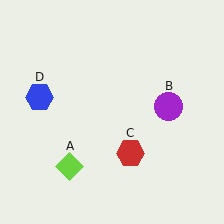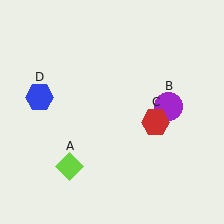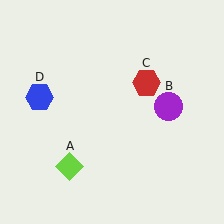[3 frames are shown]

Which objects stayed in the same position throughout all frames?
Lime diamond (object A) and purple circle (object B) and blue hexagon (object D) remained stationary.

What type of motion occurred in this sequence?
The red hexagon (object C) rotated counterclockwise around the center of the scene.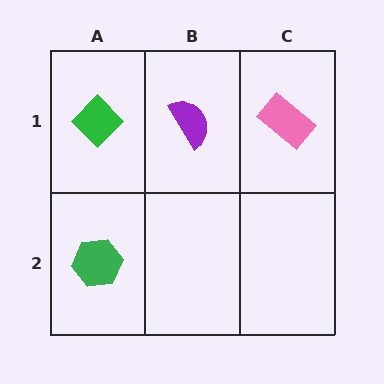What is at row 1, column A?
A green diamond.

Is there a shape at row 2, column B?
No, that cell is empty.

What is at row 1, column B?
A purple semicircle.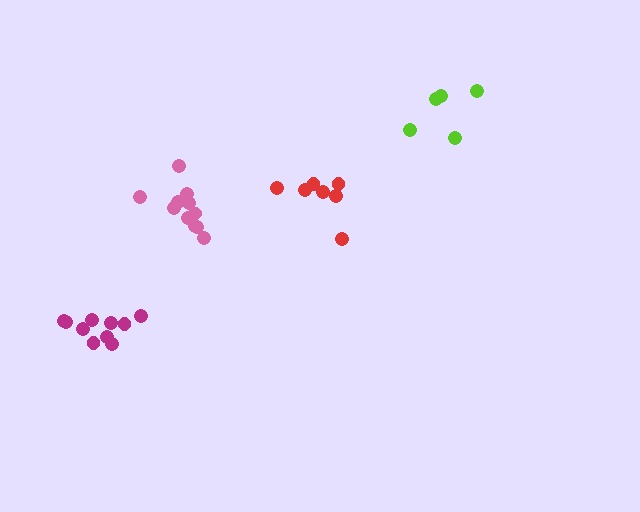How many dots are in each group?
Group 1: 7 dots, Group 2: 10 dots, Group 3: 11 dots, Group 4: 5 dots (33 total).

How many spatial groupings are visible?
There are 4 spatial groupings.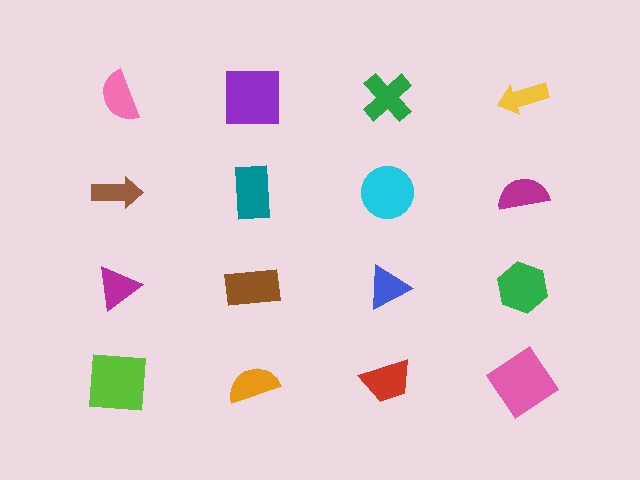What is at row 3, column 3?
A blue triangle.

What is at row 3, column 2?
A brown rectangle.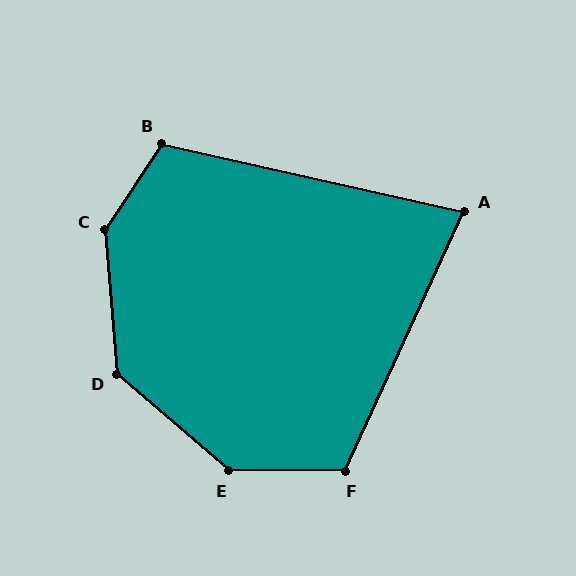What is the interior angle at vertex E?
Approximately 140 degrees (obtuse).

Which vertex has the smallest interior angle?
A, at approximately 78 degrees.